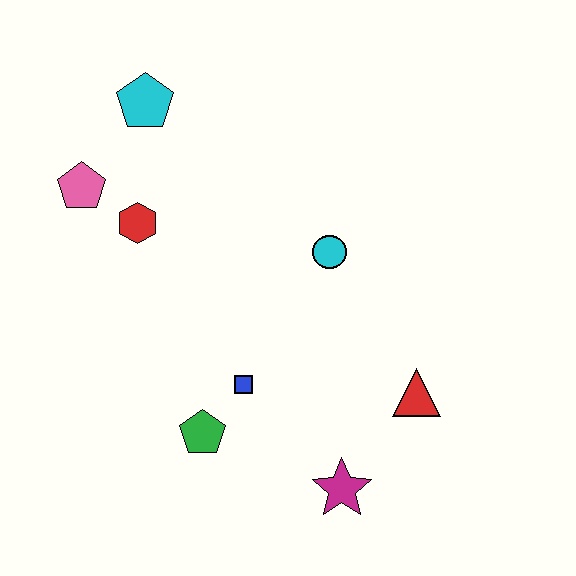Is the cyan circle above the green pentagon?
Yes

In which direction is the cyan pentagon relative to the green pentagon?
The cyan pentagon is above the green pentagon.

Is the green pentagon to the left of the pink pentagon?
No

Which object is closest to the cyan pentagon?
The pink pentagon is closest to the cyan pentagon.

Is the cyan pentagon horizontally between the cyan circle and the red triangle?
No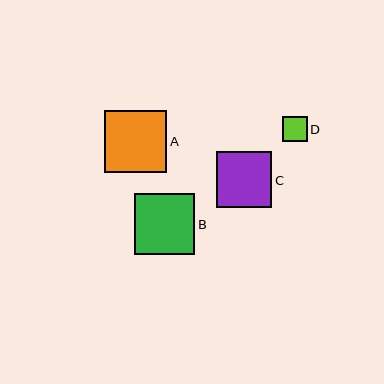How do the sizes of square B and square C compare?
Square B and square C are approximately the same size.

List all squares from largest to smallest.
From largest to smallest: A, B, C, D.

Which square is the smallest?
Square D is the smallest with a size of approximately 24 pixels.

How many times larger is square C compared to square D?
Square C is approximately 2.3 times the size of square D.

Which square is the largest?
Square A is the largest with a size of approximately 62 pixels.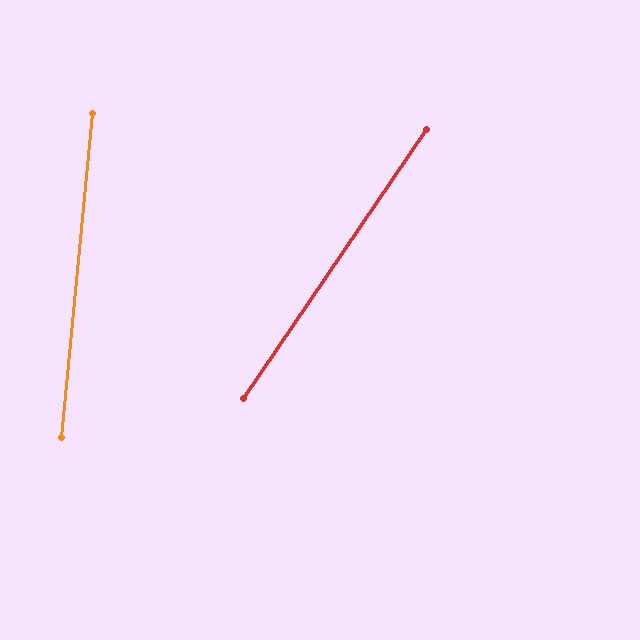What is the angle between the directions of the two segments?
Approximately 29 degrees.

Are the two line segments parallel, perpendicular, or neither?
Neither parallel nor perpendicular — they differ by about 29°.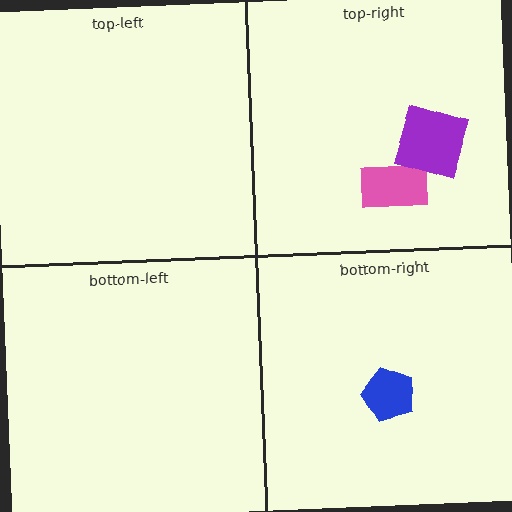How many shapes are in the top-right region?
2.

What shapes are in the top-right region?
The pink rectangle, the purple diamond.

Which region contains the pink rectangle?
The top-right region.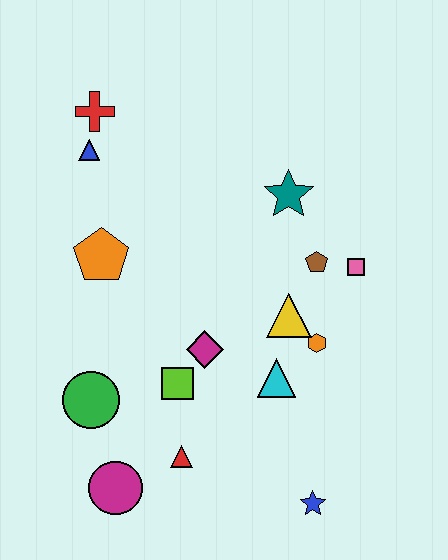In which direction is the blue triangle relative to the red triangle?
The blue triangle is above the red triangle.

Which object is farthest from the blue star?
The red cross is farthest from the blue star.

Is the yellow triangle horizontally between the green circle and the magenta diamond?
No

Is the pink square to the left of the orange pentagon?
No